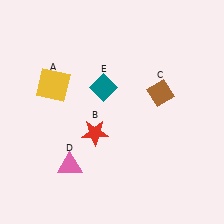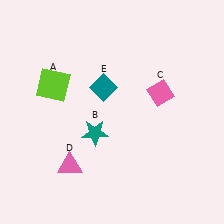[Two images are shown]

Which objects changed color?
A changed from yellow to lime. B changed from red to teal. C changed from brown to pink.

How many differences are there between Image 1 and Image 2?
There are 3 differences between the two images.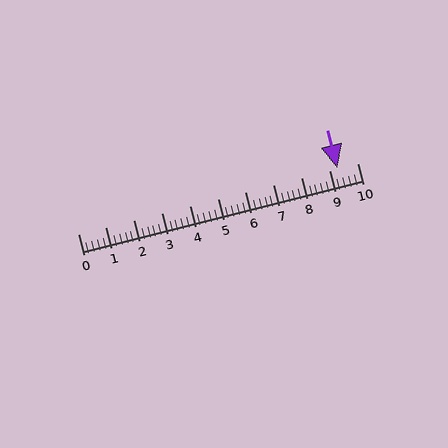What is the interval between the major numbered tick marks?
The major tick marks are spaced 1 units apart.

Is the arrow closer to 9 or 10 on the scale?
The arrow is closer to 9.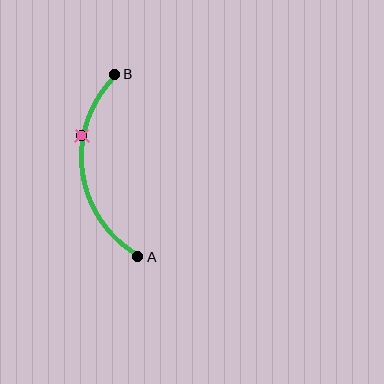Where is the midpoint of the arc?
The arc midpoint is the point on the curve farthest from the straight line joining A and B. It sits to the left of that line.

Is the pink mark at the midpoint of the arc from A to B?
No. The pink mark lies on the arc but is closer to endpoint B. The arc midpoint would be at the point on the curve equidistant along the arc from both A and B.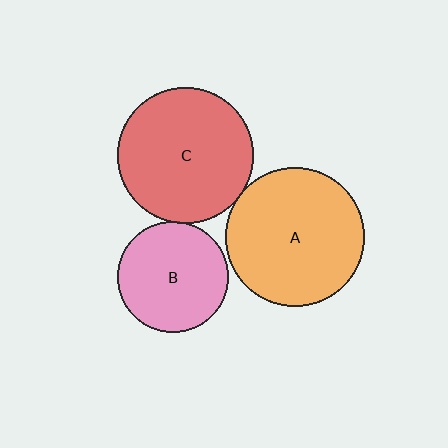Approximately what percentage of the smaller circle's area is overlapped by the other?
Approximately 5%.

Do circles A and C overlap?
Yes.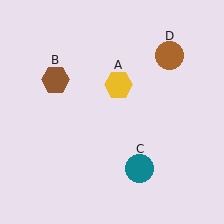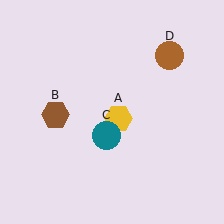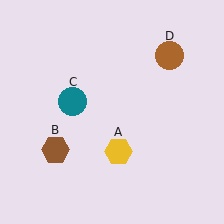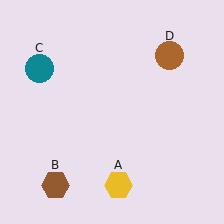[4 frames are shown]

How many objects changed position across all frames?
3 objects changed position: yellow hexagon (object A), brown hexagon (object B), teal circle (object C).